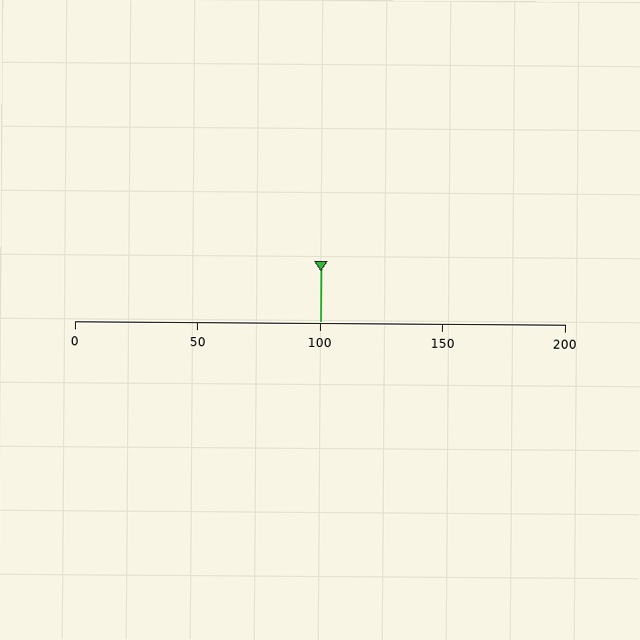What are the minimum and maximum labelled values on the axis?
The axis runs from 0 to 200.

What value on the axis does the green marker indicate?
The marker indicates approximately 100.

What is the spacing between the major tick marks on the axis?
The major ticks are spaced 50 apart.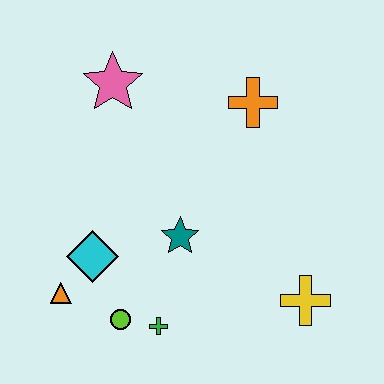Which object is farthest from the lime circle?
The orange cross is farthest from the lime circle.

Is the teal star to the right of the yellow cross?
No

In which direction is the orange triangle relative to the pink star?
The orange triangle is below the pink star.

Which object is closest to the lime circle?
The green cross is closest to the lime circle.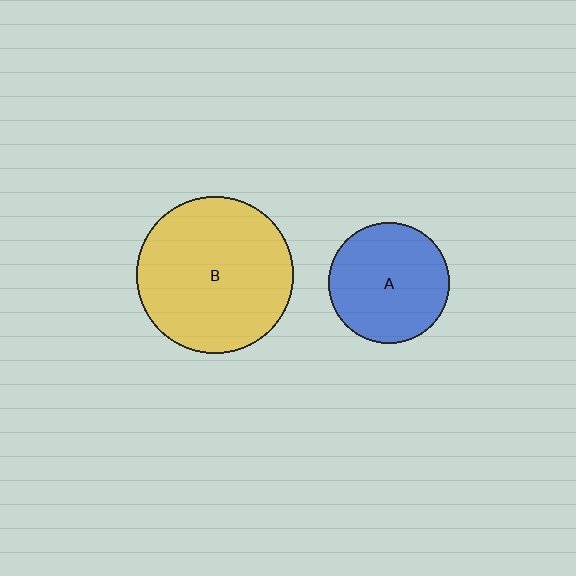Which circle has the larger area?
Circle B (yellow).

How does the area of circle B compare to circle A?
Approximately 1.7 times.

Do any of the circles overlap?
No, none of the circles overlap.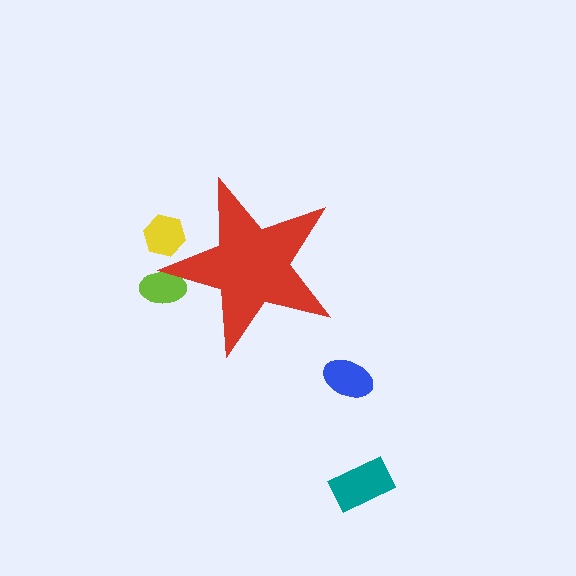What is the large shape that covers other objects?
A red star.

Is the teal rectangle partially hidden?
No, the teal rectangle is fully visible.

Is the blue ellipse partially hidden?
No, the blue ellipse is fully visible.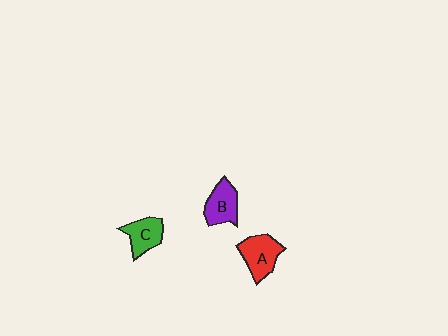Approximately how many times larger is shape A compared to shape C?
Approximately 1.2 times.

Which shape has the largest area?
Shape A (red).